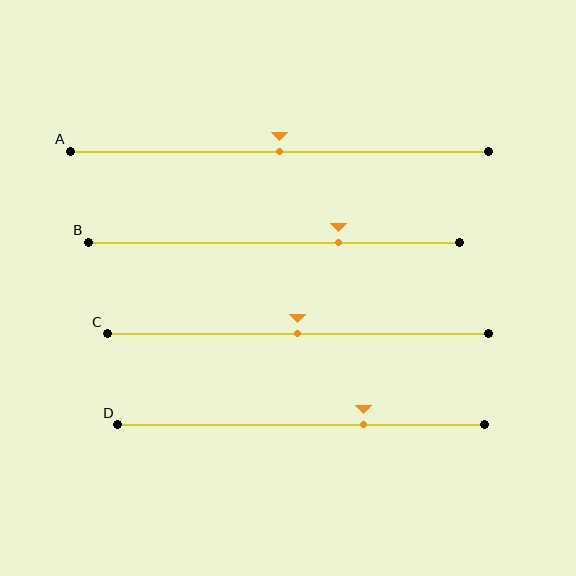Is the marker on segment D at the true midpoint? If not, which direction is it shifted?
No, the marker on segment D is shifted to the right by about 17% of the segment length.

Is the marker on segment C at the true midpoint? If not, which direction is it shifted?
Yes, the marker on segment C is at the true midpoint.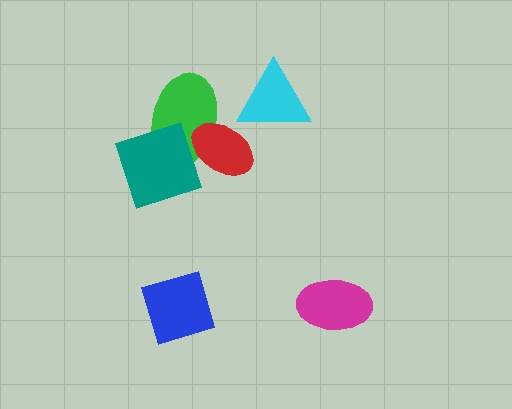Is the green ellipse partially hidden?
Yes, it is partially covered by another shape.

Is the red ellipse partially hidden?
Yes, it is partially covered by another shape.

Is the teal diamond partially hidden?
No, no other shape covers it.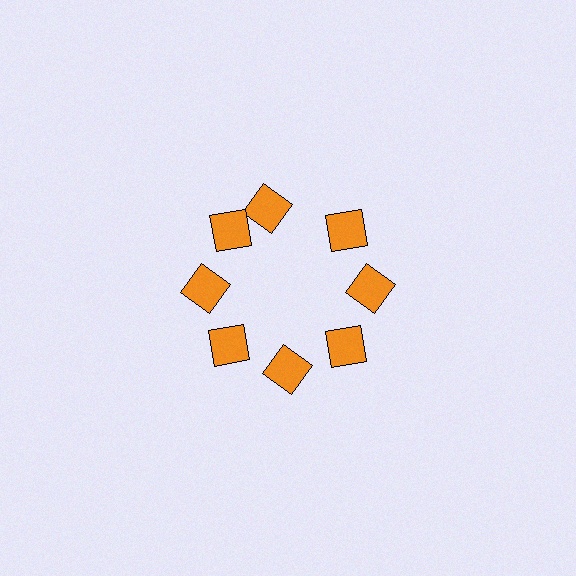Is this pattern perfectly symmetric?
No. The 8 orange squares are arranged in a ring, but one element near the 12 o'clock position is rotated out of alignment along the ring, breaking the 8-fold rotational symmetry.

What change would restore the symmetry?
The symmetry would be restored by rotating it back into even spacing with its neighbors so that all 8 squares sit at equal angles and equal distance from the center.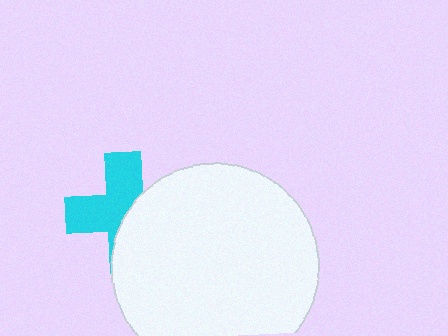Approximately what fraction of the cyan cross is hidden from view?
Roughly 47% of the cyan cross is hidden behind the white circle.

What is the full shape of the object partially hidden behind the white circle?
The partially hidden object is a cyan cross.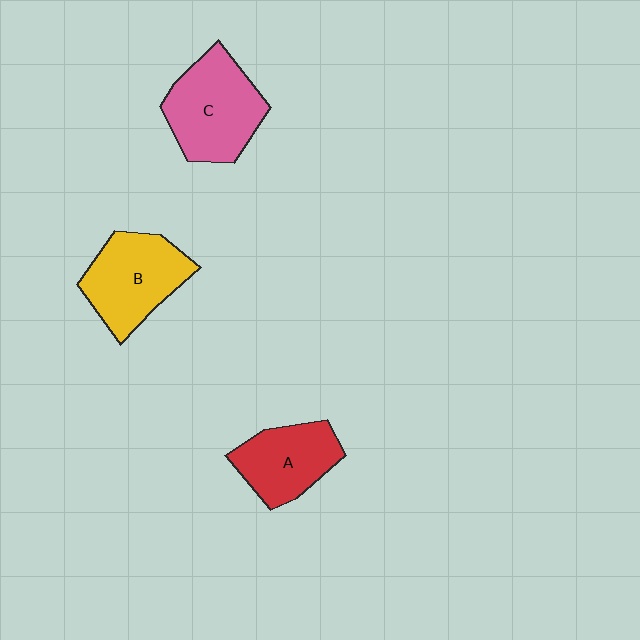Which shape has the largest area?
Shape C (pink).